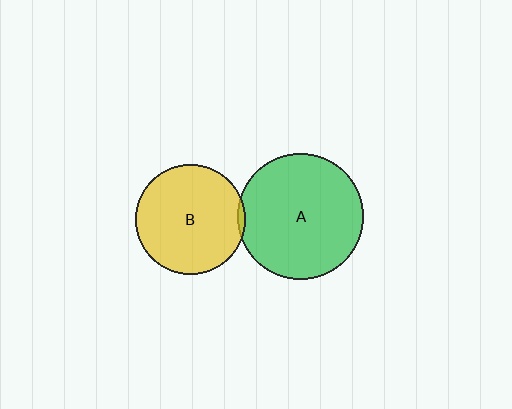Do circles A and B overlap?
Yes.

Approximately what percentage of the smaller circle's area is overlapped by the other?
Approximately 5%.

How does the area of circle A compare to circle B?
Approximately 1.3 times.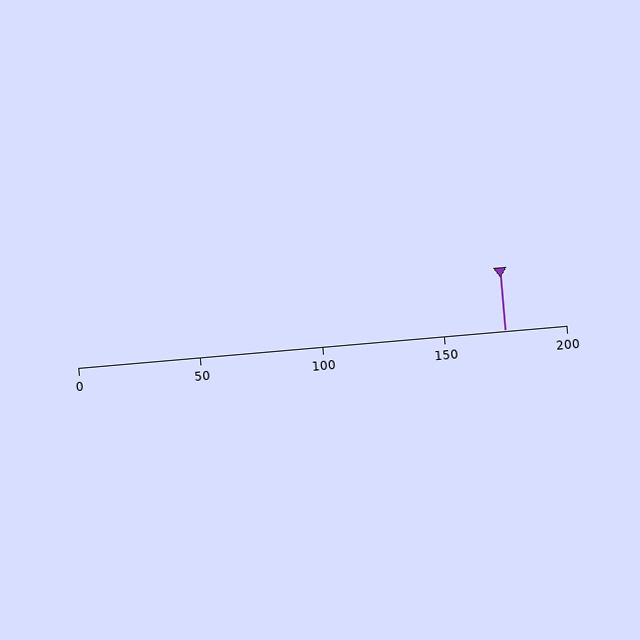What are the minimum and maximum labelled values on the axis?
The axis runs from 0 to 200.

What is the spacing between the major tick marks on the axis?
The major ticks are spaced 50 apart.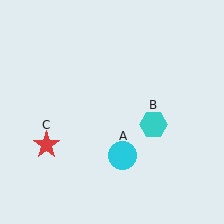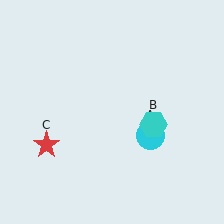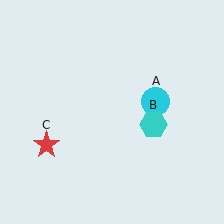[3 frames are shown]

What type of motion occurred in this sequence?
The cyan circle (object A) rotated counterclockwise around the center of the scene.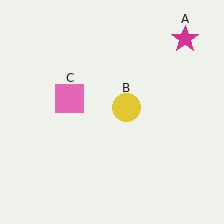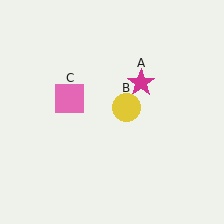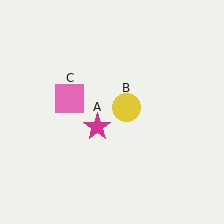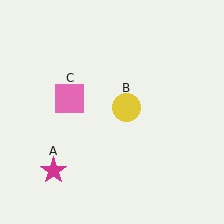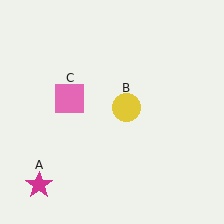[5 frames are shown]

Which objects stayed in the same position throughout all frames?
Yellow circle (object B) and pink square (object C) remained stationary.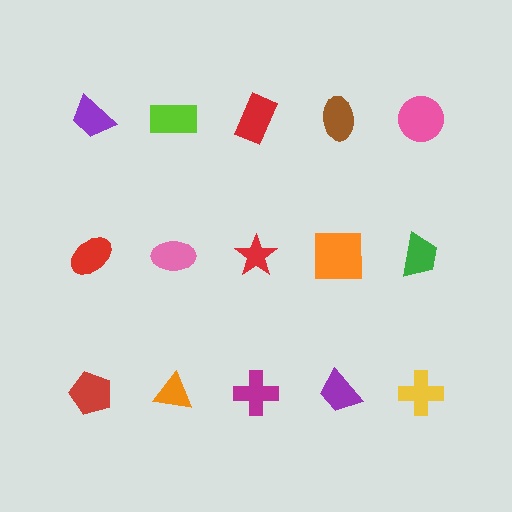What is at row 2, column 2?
A pink ellipse.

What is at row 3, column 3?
A magenta cross.